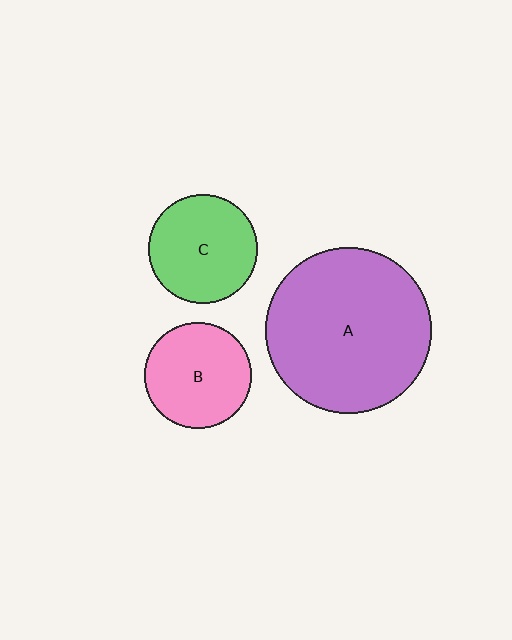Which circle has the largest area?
Circle A (purple).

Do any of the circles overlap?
No, none of the circles overlap.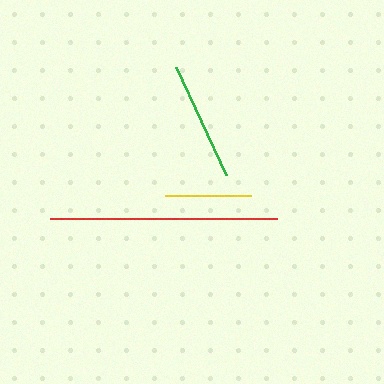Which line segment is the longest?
The red line is the longest at approximately 227 pixels.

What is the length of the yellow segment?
The yellow segment is approximately 86 pixels long.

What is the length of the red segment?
The red segment is approximately 227 pixels long.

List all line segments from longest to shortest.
From longest to shortest: red, green, yellow.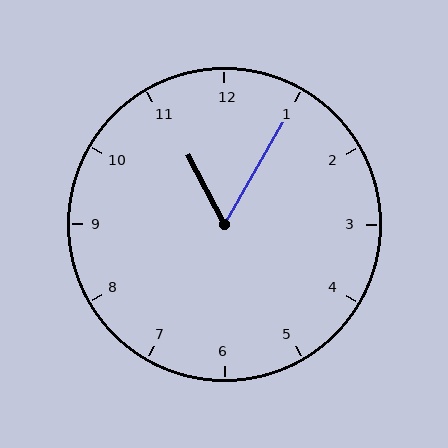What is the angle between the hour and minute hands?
Approximately 58 degrees.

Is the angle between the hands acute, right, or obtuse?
It is acute.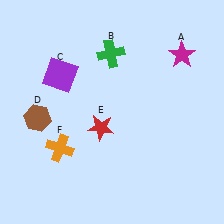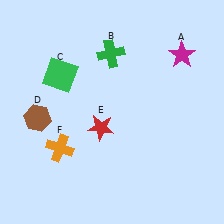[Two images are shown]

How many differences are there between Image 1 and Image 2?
There is 1 difference between the two images.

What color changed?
The square (C) changed from purple in Image 1 to green in Image 2.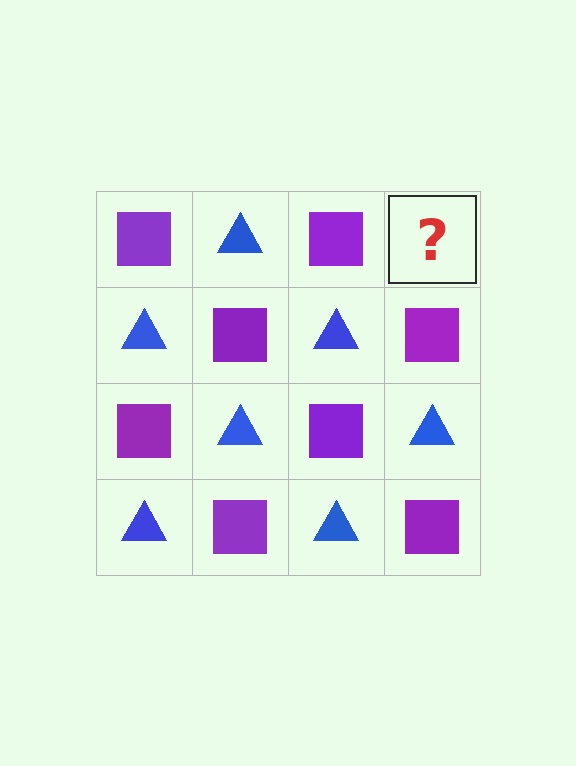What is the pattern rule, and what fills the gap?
The rule is that it alternates purple square and blue triangle in a checkerboard pattern. The gap should be filled with a blue triangle.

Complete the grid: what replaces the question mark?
The question mark should be replaced with a blue triangle.